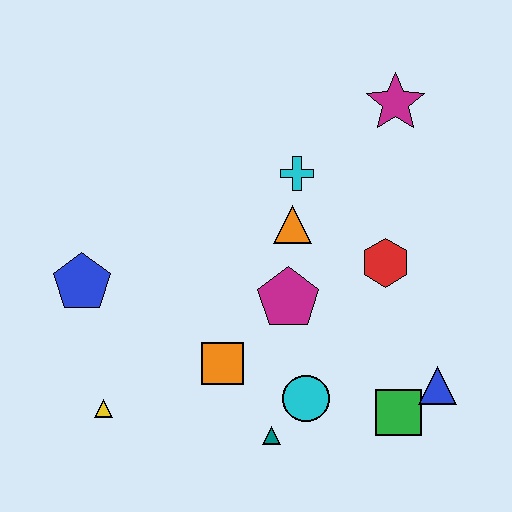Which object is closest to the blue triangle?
The green square is closest to the blue triangle.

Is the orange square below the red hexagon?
Yes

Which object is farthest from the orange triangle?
The yellow triangle is farthest from the orange triangle.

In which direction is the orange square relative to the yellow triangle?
The orange square is to the right of the yellow triangle.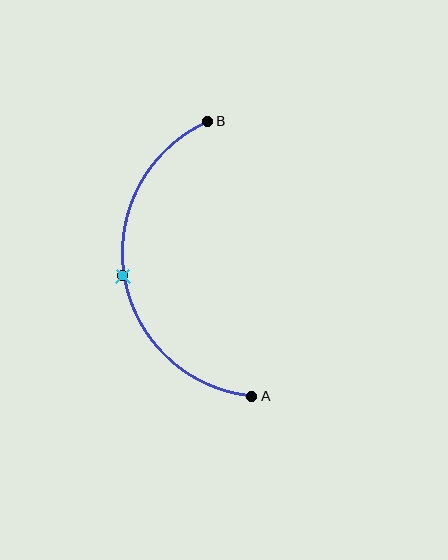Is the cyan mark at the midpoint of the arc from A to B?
Yes. The cyan mark lies on the arc at equal arc-length from both A and B — it is the arc midpoint.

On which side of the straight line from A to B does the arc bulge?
The arc bulges to the left of the straight line connecting A and B.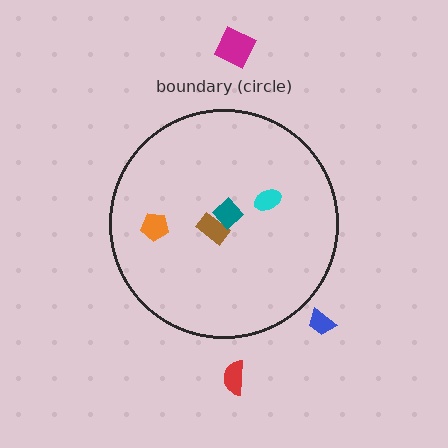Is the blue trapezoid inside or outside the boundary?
Outside.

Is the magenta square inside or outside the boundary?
Outside.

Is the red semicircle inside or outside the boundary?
Outside.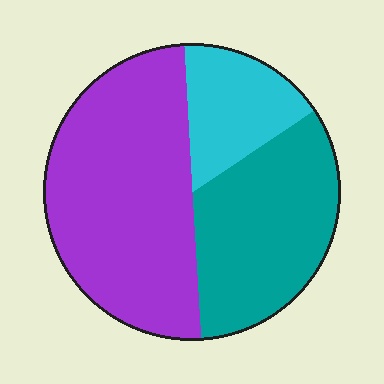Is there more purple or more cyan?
Purple.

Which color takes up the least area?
Cyan, at roughly 15%.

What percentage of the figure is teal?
Teal takes up about one third (1/3) of the figure.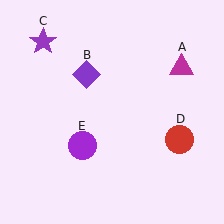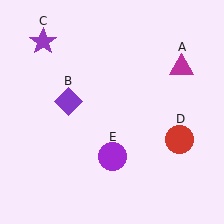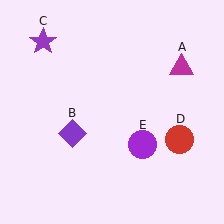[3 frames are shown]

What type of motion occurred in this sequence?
The purple diamond (object B), purple circle (object E) rotated counterclockwise around the center of the scene.